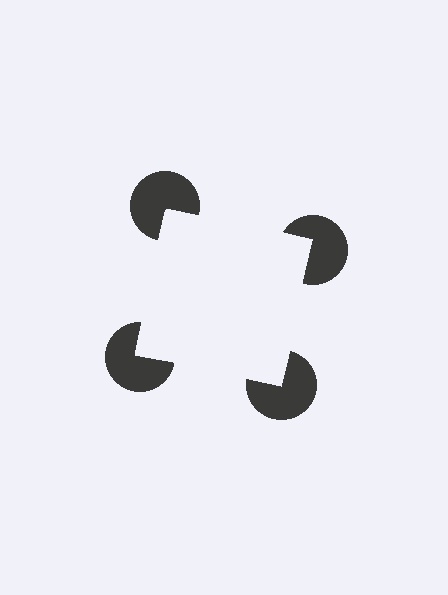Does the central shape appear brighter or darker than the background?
It typically appears slightly brighter than the background, even though no actual brightness change is drawn.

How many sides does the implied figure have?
4 sides.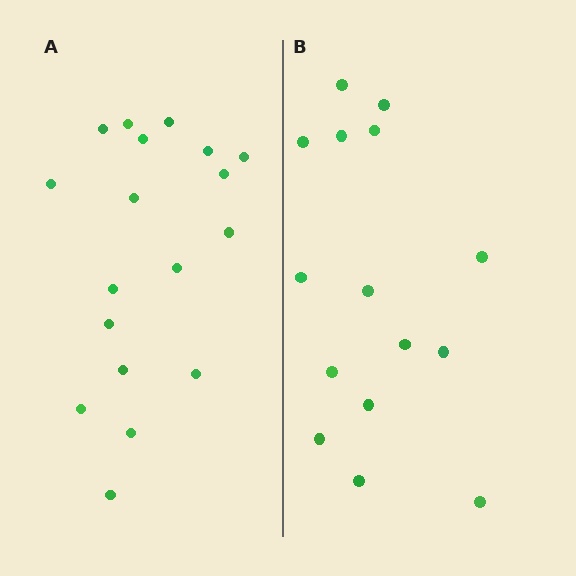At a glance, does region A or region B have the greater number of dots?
Region A (the left region) has more dots.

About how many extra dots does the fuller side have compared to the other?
Region A has just a few more — roughly 2 or 3 more dots than region B.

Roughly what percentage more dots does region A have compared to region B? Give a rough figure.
About 20% more.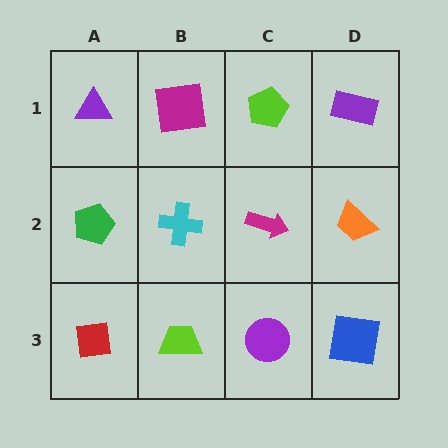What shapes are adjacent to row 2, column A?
A purple triangle (row 1, column A), a red square (row 3, column A), a cyan cross (row 2, column B).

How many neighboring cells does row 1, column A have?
2.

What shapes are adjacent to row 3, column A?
A green pentagon (row 2, column A), a lime trapezoid (row 3, column B).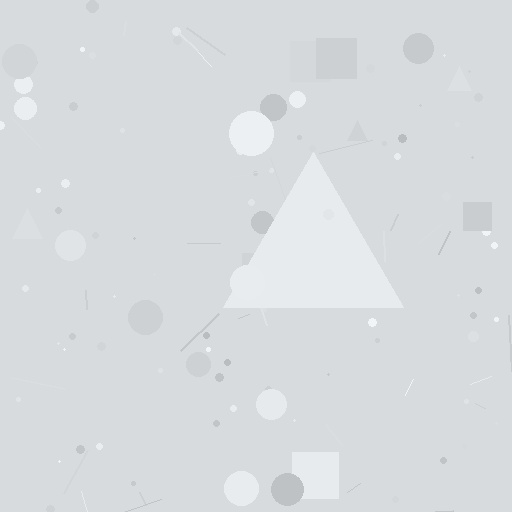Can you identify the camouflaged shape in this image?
The camouflaged shape is a triangle.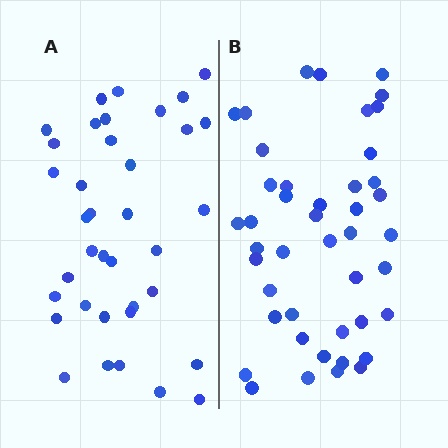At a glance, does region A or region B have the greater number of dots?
Region B (the right region) has more dots.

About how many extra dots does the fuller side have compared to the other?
Region B has roughly 8 or so more dots than region A.